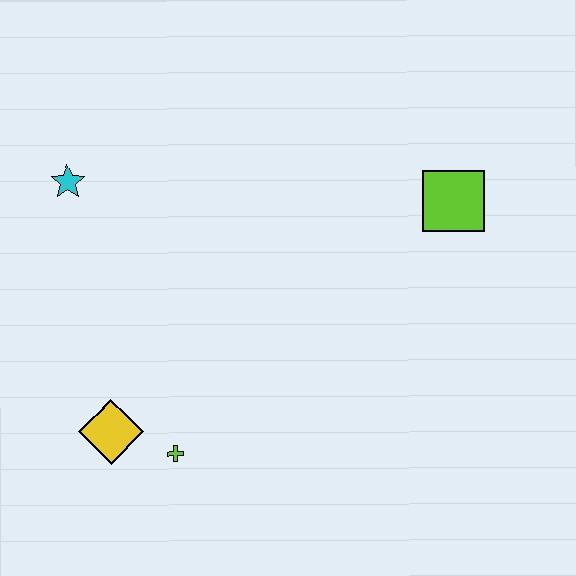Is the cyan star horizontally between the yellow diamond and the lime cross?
No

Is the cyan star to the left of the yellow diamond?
Yes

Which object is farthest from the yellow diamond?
The lime square is farthest from the yellow diamond.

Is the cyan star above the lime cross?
Yes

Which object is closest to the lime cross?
The yellow diamond is closest to the lime cross.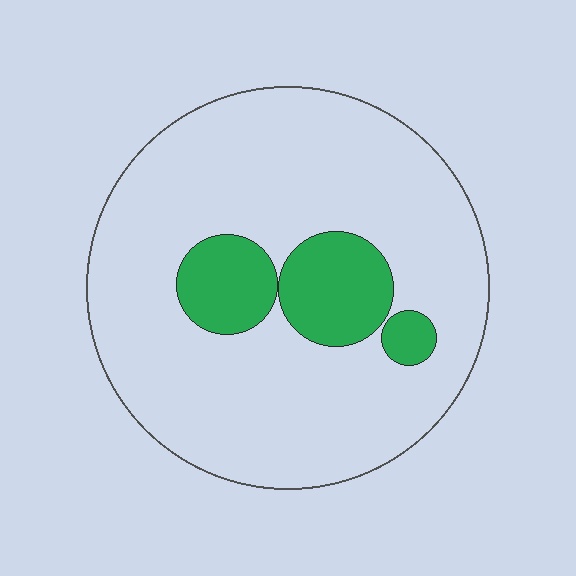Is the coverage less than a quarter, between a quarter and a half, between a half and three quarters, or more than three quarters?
Less than a quarter.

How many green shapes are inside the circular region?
3.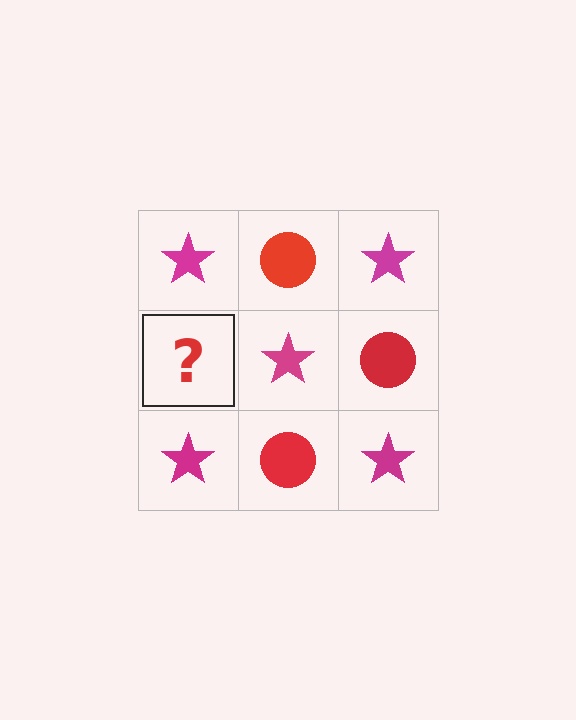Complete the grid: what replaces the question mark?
The question mark should be replaced with a red circle.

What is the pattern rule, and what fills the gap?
The rule is that it alternates magenta star and red circle in a checkerboard pattern. The gap should be filled with a red circle.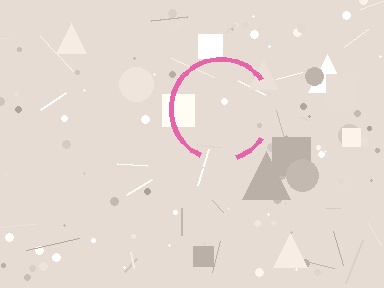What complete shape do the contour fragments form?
The contour fragments form a circle.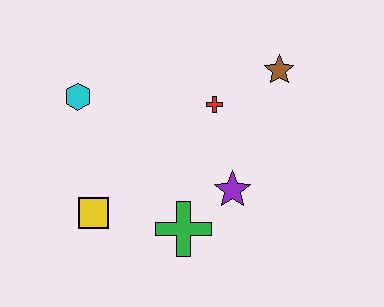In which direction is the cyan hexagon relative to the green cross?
The cyan hexagon is above the green cross.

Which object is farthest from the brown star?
The yellow square is farthest from the brown star.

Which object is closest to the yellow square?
The green cross is closest to the yellow square.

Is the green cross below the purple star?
Yes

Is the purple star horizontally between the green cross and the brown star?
Yes